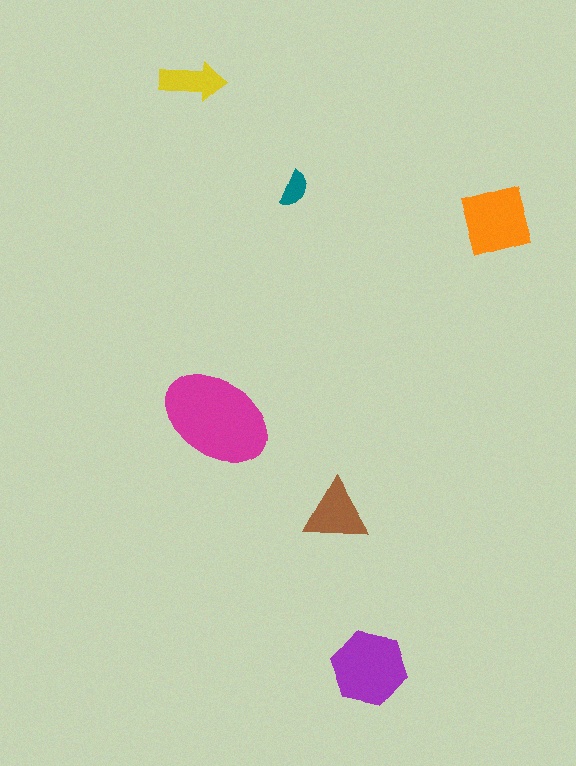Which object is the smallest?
The teal semicircle.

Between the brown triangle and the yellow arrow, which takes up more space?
The brown triangle.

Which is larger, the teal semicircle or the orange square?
The orange square.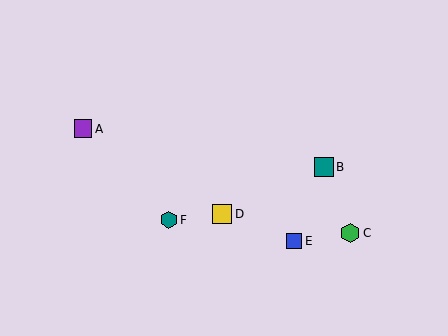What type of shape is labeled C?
Shape C is a green hexagon.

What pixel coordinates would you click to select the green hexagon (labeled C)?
Click at (350, 233) to select the green hexagon C.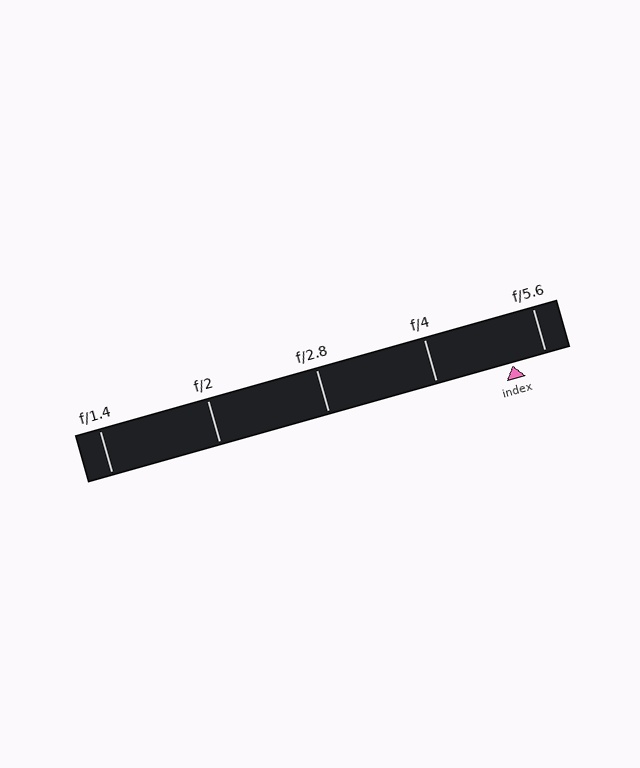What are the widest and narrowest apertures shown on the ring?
The widest aperture shown is f/1.4 and the narrowest is f/5.6.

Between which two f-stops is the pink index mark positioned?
The index mark is between f/4 and f/5.6.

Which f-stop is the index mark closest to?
The index mark is closest to f/5.6.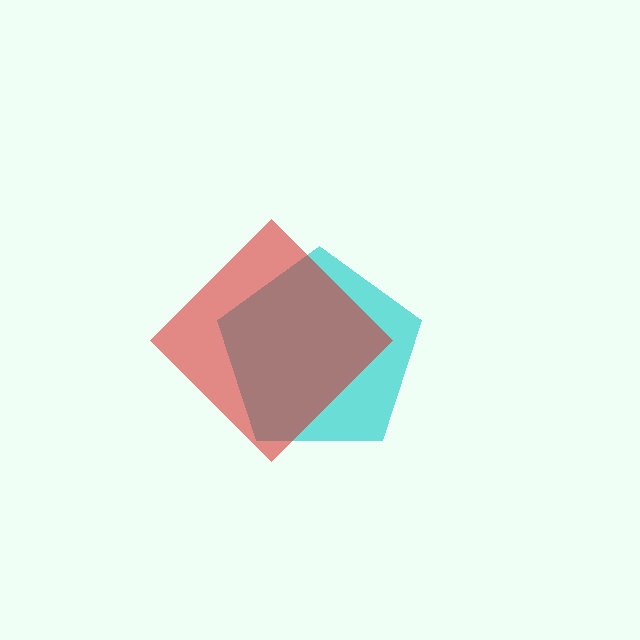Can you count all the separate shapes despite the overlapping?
Yes, there are 2 separate shapes.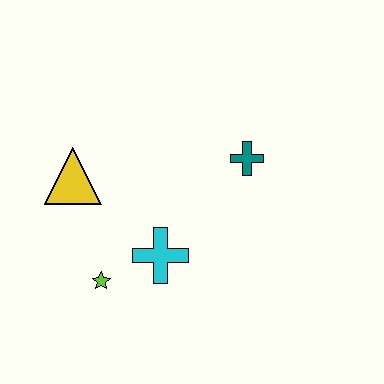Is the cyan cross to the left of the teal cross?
Yes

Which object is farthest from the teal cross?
The lime star is farthest from the teal cross.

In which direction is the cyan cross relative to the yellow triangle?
The cyan cross is to the right of the yellow triangle.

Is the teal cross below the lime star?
No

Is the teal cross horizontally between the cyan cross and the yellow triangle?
No